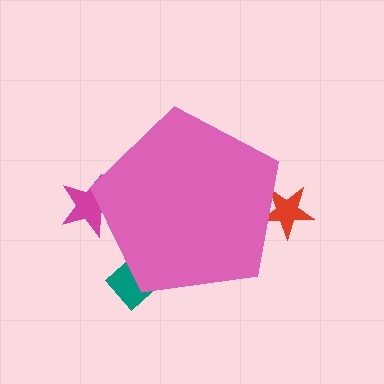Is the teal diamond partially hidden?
Yes, the teal diamond is partially hidden behind the pink pentagon.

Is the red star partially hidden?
Yes, the red star is partially hidden behind the pink pentagon.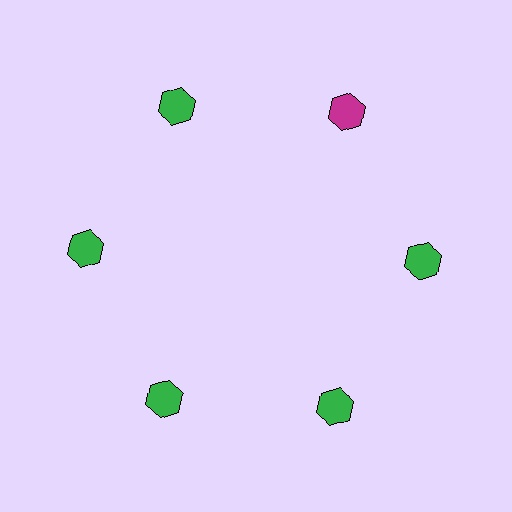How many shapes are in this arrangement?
There are 6 shapes arranged in a ring pattern.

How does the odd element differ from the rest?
It has a different color: magenta instead of green.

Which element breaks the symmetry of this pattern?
The magenta hexagon at roughly the 1 o'clock position breaks the symmetry. All other shapes are green hexagons.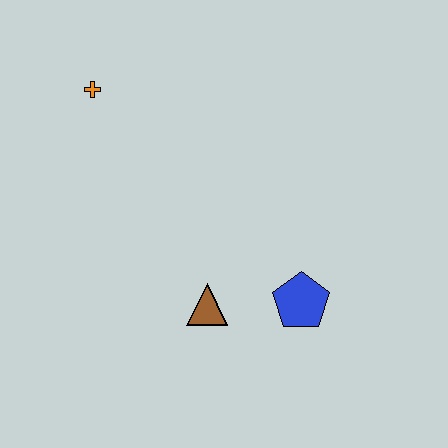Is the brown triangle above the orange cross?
No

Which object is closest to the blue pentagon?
The brown triangle is closest to the blue pentagon.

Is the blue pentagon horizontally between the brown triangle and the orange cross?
No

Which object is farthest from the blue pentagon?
The orange cross is farthest from the blue pentagon.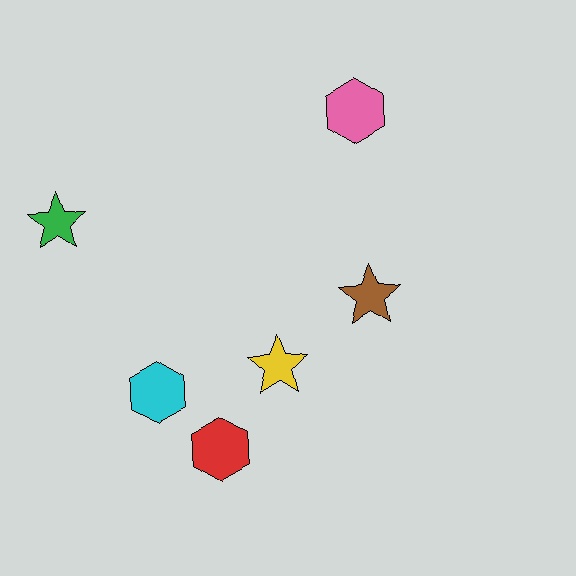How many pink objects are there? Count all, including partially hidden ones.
There is 1 pink object.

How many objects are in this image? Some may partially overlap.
There are 6 objects.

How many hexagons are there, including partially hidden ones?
There are 3 hexagons.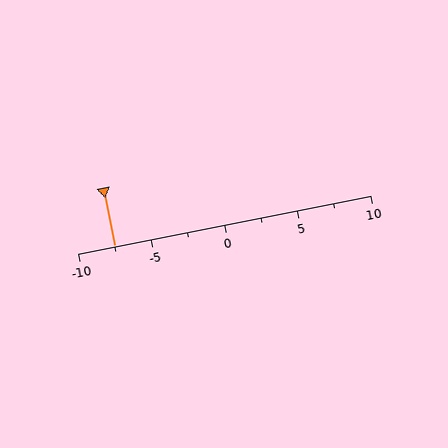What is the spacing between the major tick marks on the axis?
The major ticks are spaced 5 apart.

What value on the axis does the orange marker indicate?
The marker indicates approximately -7.5.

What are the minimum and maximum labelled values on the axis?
The axis runs from -10 to 10.